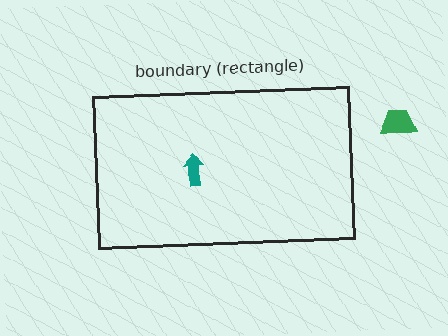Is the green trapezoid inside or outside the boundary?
Outside.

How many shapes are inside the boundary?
1 inside, 1 outside.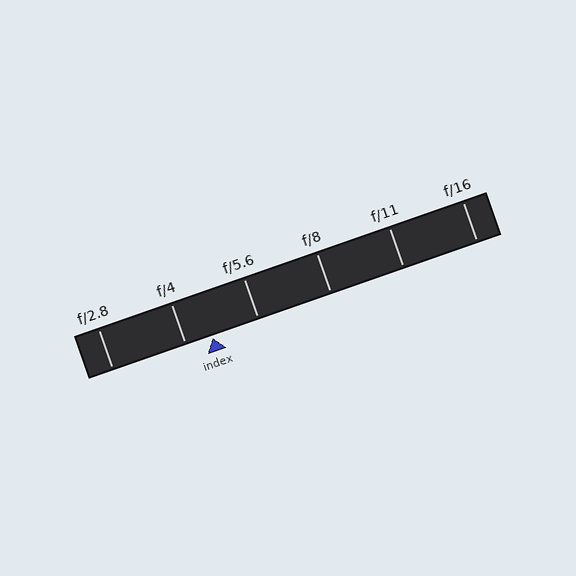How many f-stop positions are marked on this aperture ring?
There are 6 f-stop positions marked.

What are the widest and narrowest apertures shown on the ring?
The widest aperture shown is f/2.8 and the narrowest is f/16.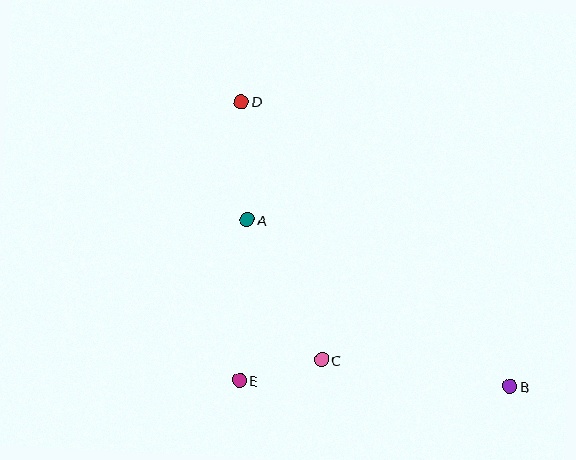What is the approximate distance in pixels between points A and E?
The distance between A and E is approximately 161 pixels.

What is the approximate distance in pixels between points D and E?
The distance between D and E is approximately 279 pixels.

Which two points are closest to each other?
Points C and E are closest to each other.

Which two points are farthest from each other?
Points B and D are farthest from each other.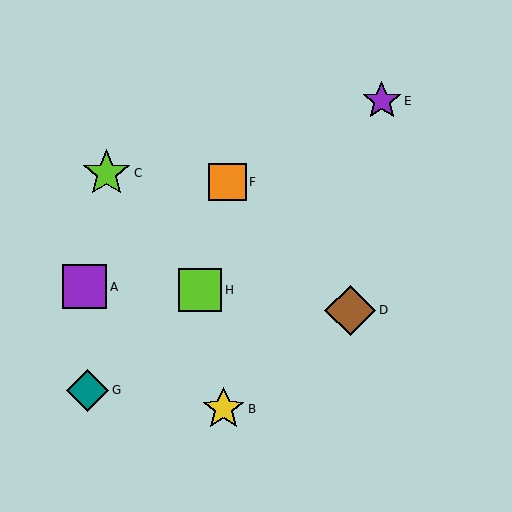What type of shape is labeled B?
Shape B is a yellow star.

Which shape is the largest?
The brown diamond (labeled D) is the largest.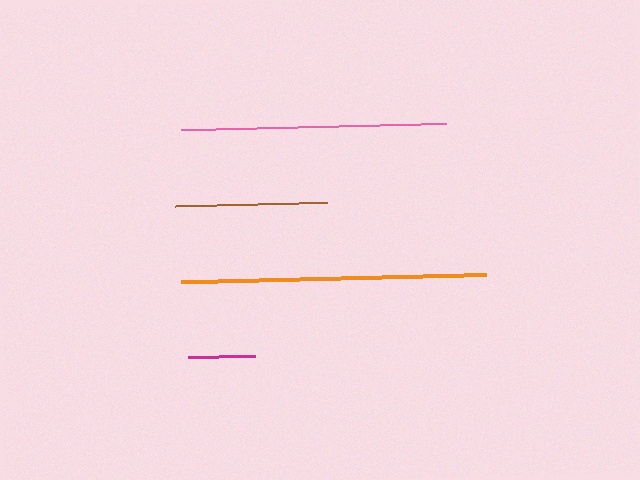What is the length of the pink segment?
The pink segment is approximately 265 pixels long.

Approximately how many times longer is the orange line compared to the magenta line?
The orange line is approximately 4.5 times the length of the magenta line.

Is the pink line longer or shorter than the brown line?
The pink line is longer than the brown line.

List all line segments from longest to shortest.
From longest to shortest: orange, pink, brown, magenta.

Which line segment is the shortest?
The magenta line is the shortest at approximately 67 pixels.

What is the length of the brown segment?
The brown segment is approximately 151 pixels long.